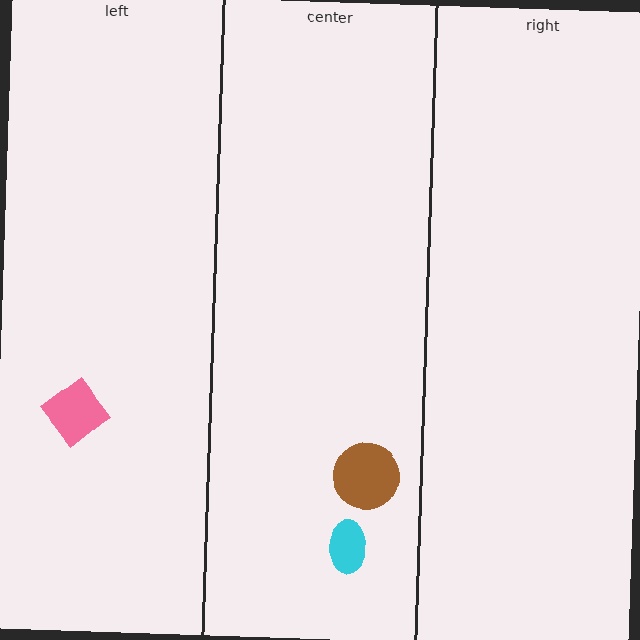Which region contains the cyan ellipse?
The center region.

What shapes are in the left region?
The pink diamond.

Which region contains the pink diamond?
The left region.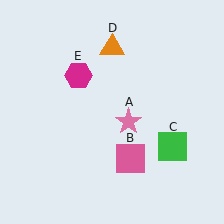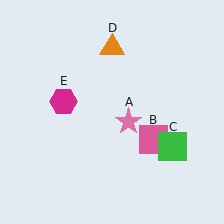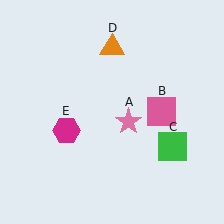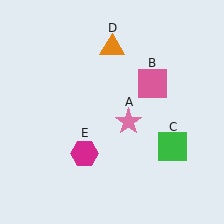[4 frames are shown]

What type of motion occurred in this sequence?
The pink square (object B), magenta hexagon (object E) rotated counterclockwise around the center of the scene.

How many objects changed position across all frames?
2 objects changed position: pink square (object B), magenta hexagon (object E).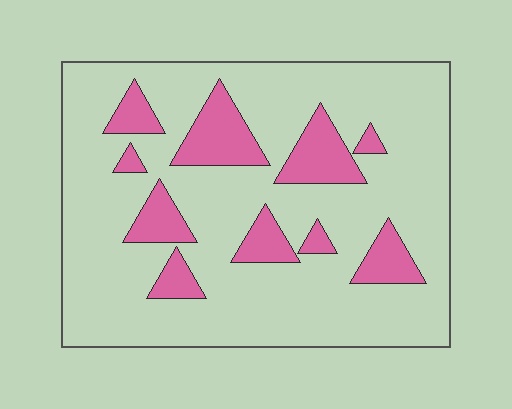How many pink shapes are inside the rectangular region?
10.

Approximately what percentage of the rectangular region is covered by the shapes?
Approximately 20%.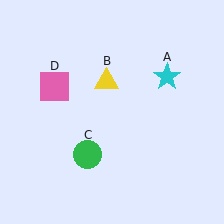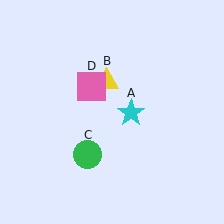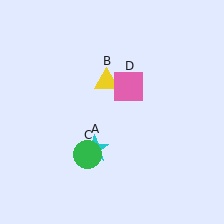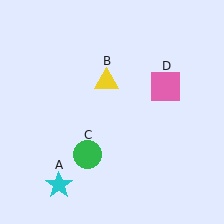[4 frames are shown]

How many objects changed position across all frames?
2 objects changed position: cyan star (object A), pink square (object D).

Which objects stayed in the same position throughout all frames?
Yellow triangle (object B) and green circle (object C) remained stationary.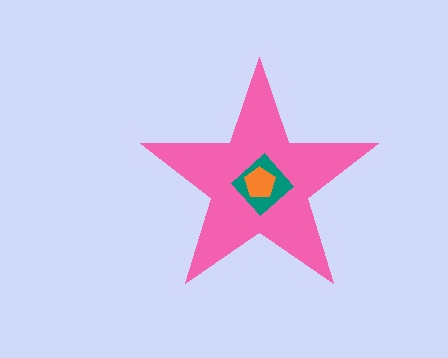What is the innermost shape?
The orange pentagon.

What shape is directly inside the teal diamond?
The orange pentagon.